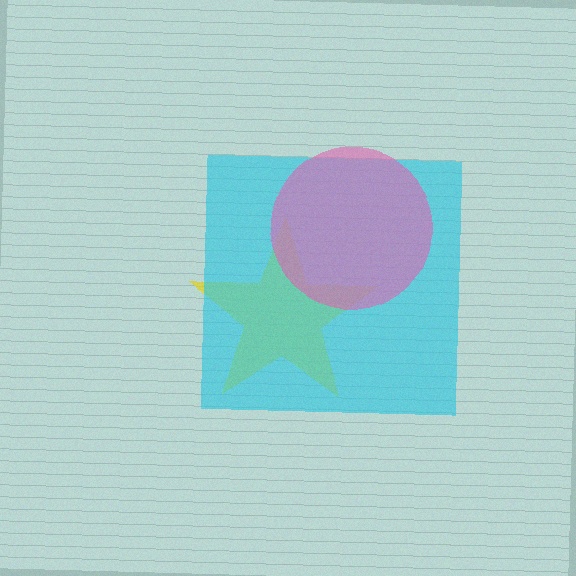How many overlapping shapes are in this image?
There are 3 overlapping shapes in the image.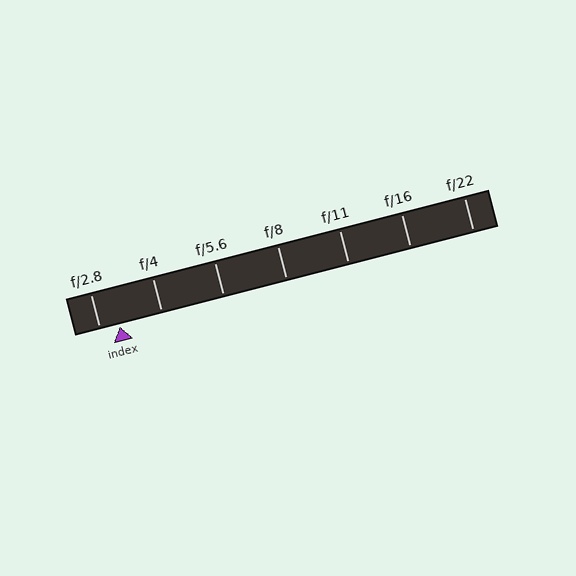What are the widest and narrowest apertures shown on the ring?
The widest aperture shown is f/2.8 and the narrowest is f/22.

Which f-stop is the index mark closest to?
The index mark is closest to f/2.8.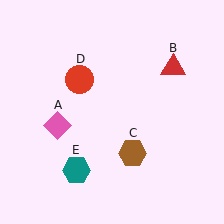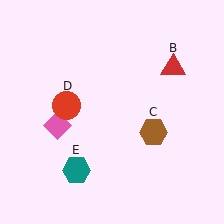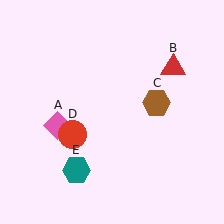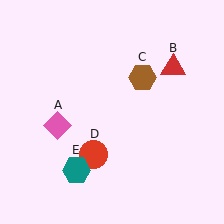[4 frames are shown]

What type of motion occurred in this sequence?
The brown hexagon (object C), red circle (object D) rotated counterclockwise around the center of the scene.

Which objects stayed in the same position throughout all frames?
Pink diamond (object A) and red triangle (object B) and teal hexagon (object E) remained stationary.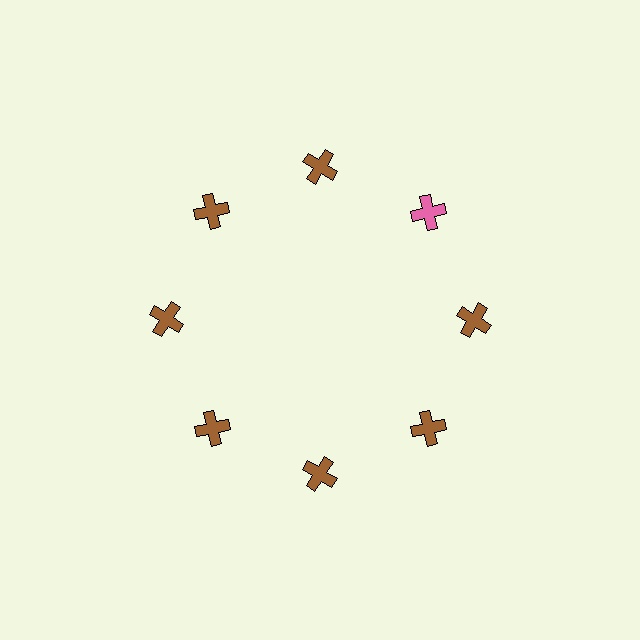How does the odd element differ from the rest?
It has a different color: pink instead of brown.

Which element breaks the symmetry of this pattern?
The pink cross at roughly the 2 o'clock position breaks the symmetry. All other shapes are brown crosses.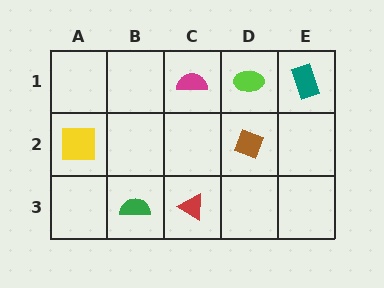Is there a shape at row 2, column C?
No, that cell is empty.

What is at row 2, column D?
A brown diamond.